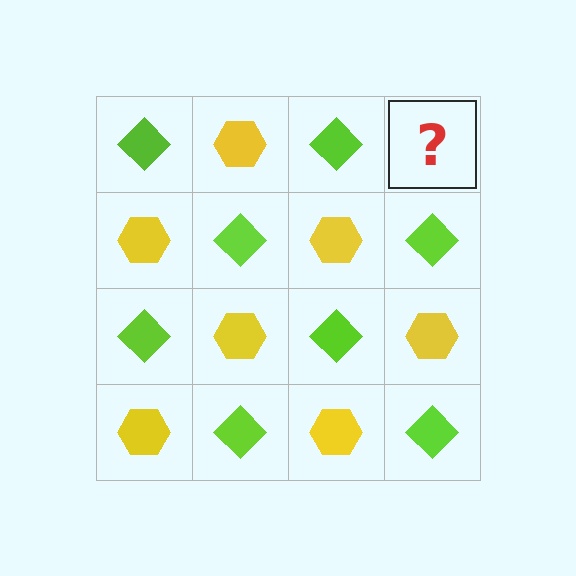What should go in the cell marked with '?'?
The missing cell should contain a yellow hexagon.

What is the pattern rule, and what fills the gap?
The rule is that it alternates lime diamond and yellow hexagon in a checkerboard pattern. The gap should be filled with a yellow hexagon.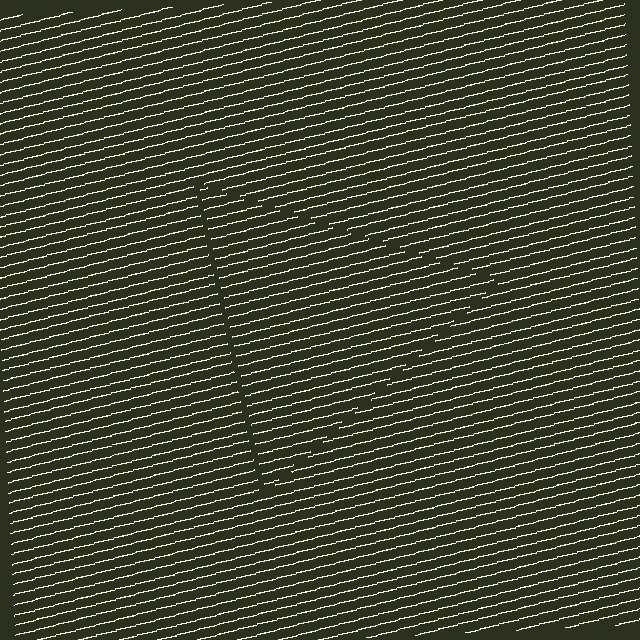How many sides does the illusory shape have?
3 sides — the line-ends trace a triangle.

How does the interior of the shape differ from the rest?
The interior of the shape contains the same grating, shifted by half a period — the contour is defined by the phase discontinuity where line-ends from the inner and outer gratings abut.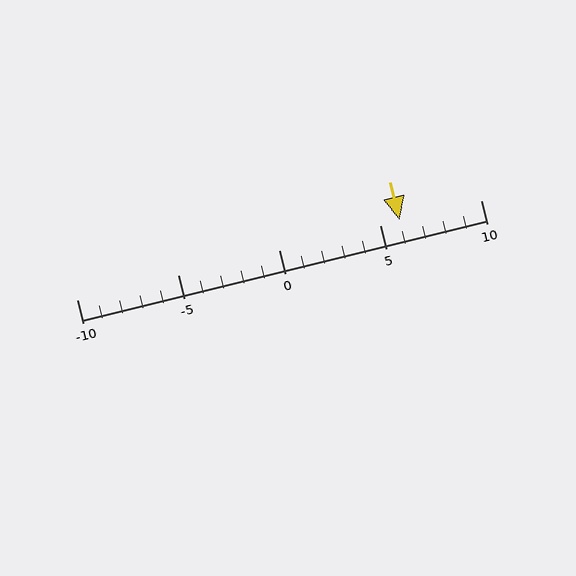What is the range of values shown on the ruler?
The ruler shows values from -10 to 10.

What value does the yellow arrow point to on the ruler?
The yellow arrow points to approximately 6.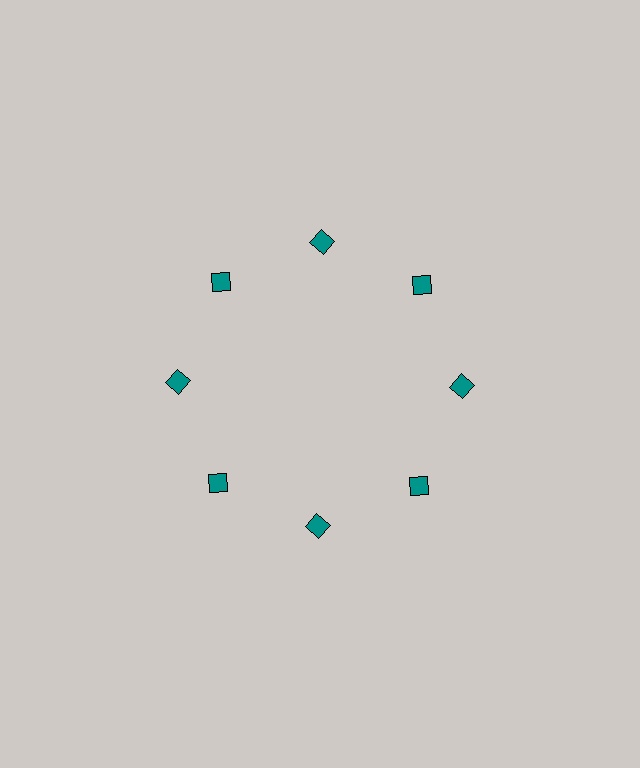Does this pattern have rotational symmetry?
Yes, this pattern has 8-fold rotational symmetry. It looks the same after rotating 45 degrees around the center.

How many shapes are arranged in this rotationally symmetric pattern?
There are 8 shapes, arranged in 8 groups of 1.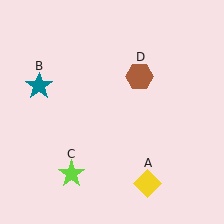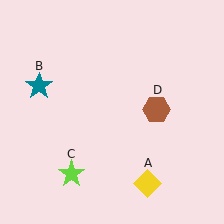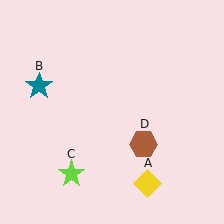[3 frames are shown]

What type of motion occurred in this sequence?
The brown hexagon (object D) rotated clockwise around the center of the scene.